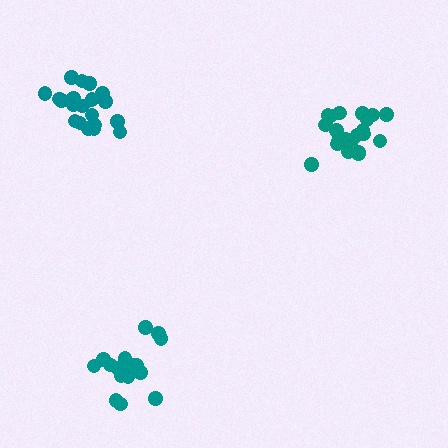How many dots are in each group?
Group 1: 18 dots, Group 2: 21 dots, Group 3: 21 dots (60 total).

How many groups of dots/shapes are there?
There are 3 groups.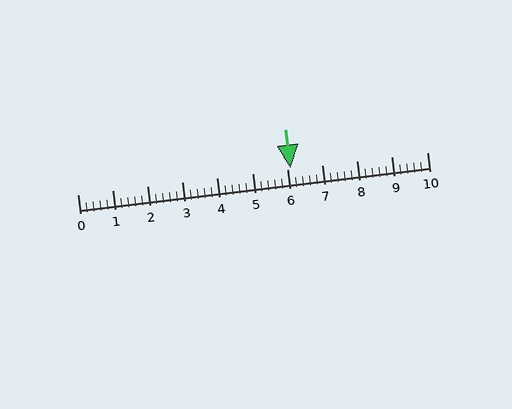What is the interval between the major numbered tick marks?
The major tick marks are spaced 1 units apart.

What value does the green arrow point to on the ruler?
The green arrow points to approximately 6.1.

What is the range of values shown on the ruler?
The ruler shows values from 0 to 10.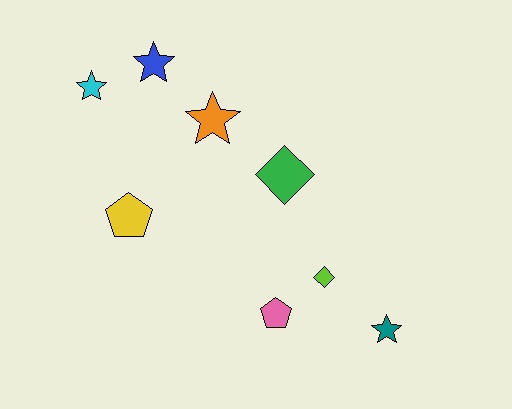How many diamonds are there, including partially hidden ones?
There are 2 diamonds.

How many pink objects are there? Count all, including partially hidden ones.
There is 1 pink object.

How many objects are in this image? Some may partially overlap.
There are 8 objects.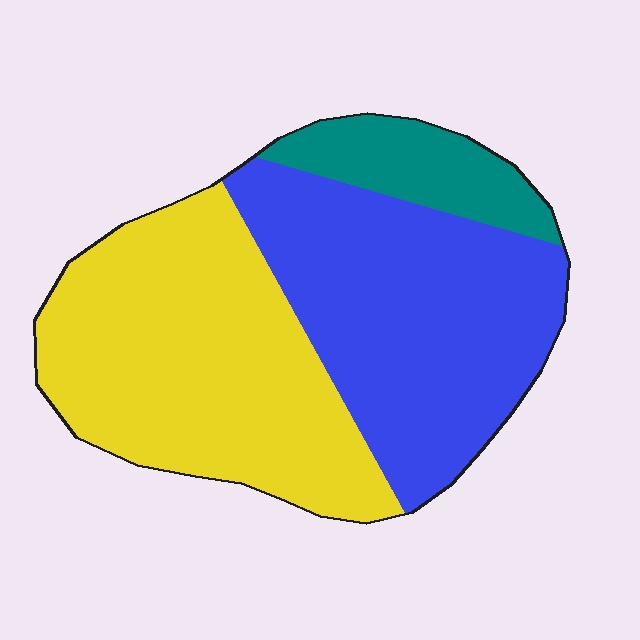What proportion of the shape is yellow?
Yellow takes up between a third and a half of the shape.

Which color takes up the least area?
Teal, at roughly 10%.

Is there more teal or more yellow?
Yellow.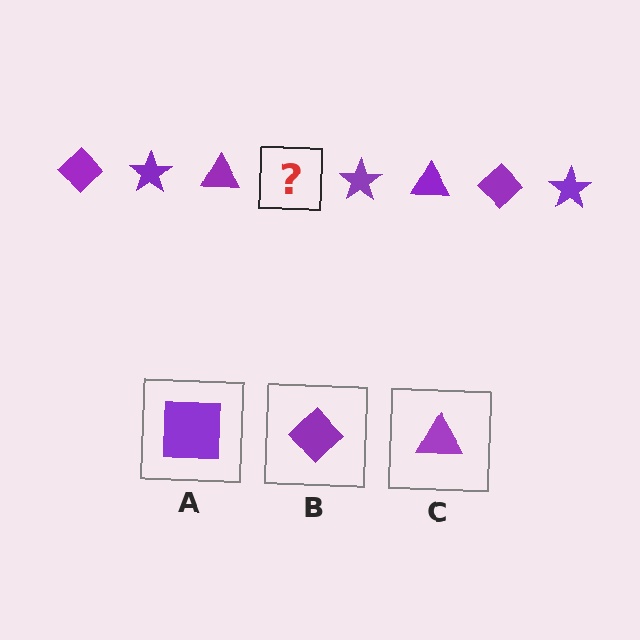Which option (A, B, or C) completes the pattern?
B.